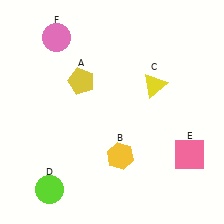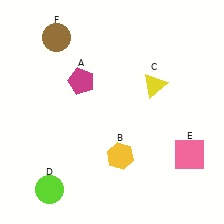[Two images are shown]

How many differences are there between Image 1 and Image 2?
There are 2 differences between the two images.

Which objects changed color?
A changed from yellow to magenta. F changed from pink to brown.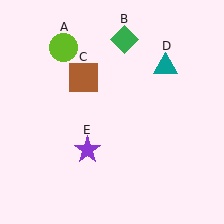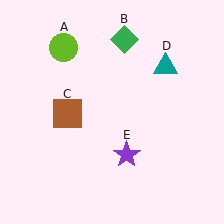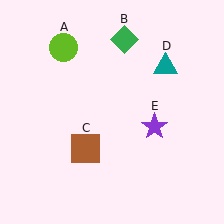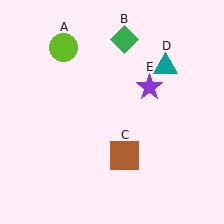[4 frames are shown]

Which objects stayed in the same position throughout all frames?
Lime circle (object A) and green diamond (object B) and teal triangle (object D) remained stationary.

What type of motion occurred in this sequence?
The brown square (object C), purple star (object E) rotated counterclockwise around the center of the scene.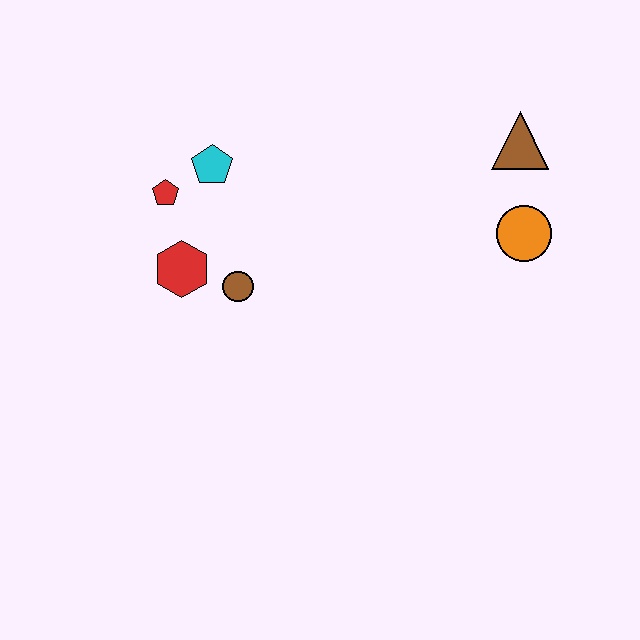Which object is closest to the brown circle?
The red hexagon is closest to the brown circle.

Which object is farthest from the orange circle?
The red pentagon is farthest from the orange circle.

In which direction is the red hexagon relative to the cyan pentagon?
The red hexagon is below the cyan pentagon.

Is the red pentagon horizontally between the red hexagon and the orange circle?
No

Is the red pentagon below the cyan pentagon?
Yes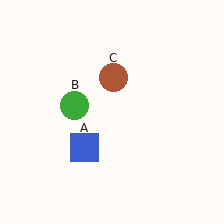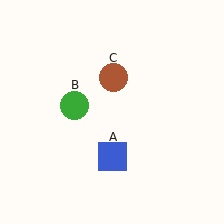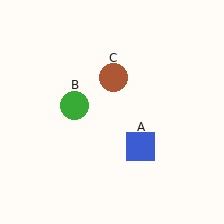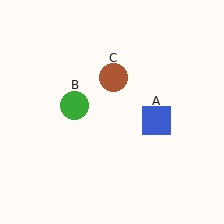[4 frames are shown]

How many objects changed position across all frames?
1 object changed position: blue square (object A).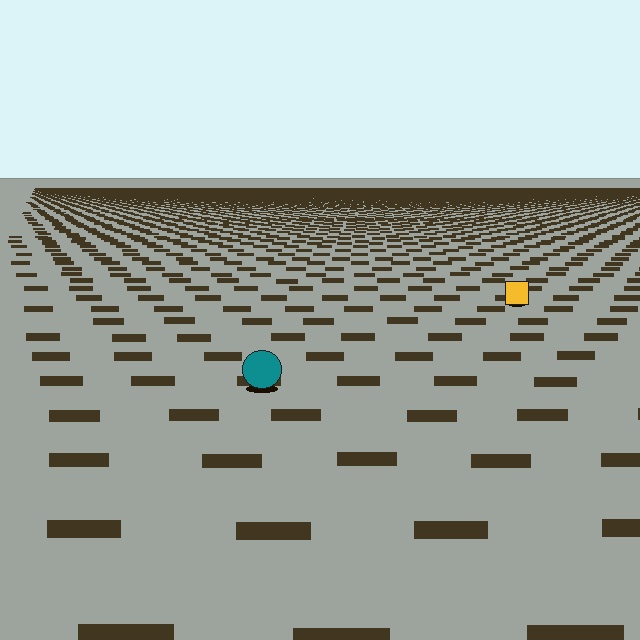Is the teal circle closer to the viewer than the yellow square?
Yes. The teal circle is closer — you can tell from the texture gradient: the ground texture is coarser near it.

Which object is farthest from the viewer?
The yellow square is farthest from the viewer. It appears smaller and the ground texture around it is denser.